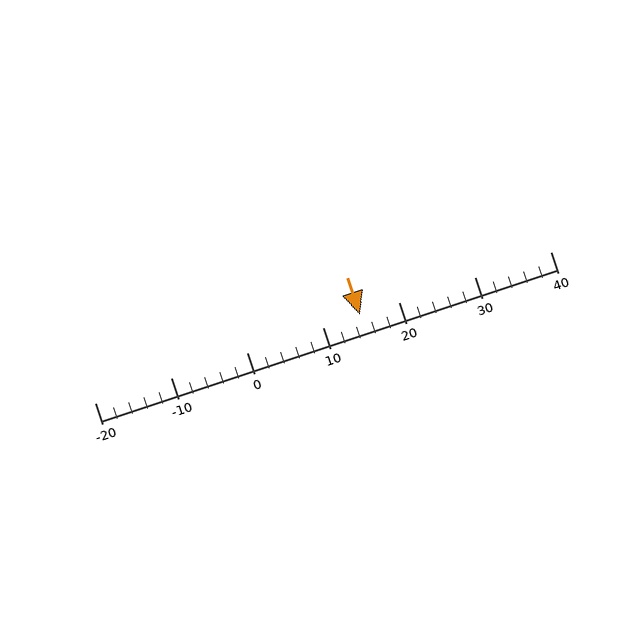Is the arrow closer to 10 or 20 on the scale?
The arrow is closer to 10.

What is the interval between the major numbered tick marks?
The major tick marks are spaced 10 units apart.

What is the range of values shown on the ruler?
The ruler shows values from -20 to 40.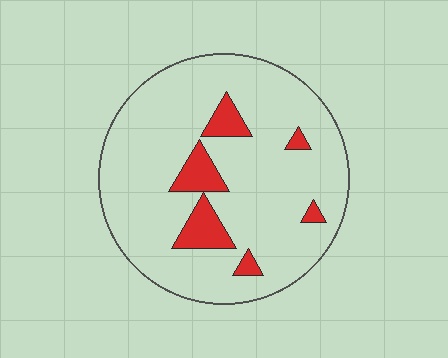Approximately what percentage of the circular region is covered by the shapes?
Approximately 10%.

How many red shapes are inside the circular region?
6.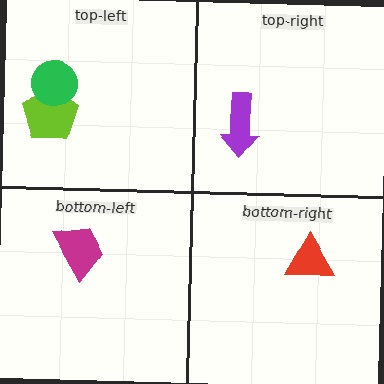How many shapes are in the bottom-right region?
1.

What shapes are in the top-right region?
The purple arrow.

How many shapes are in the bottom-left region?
1.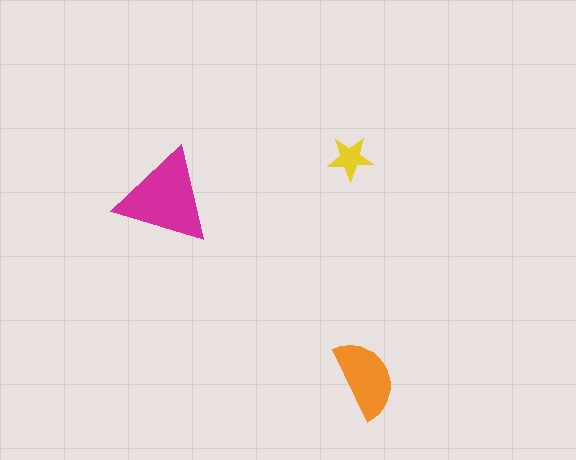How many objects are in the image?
There are 3 objects in the image.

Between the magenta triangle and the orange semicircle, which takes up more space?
The magenta triangle.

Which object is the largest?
The magenta triangle.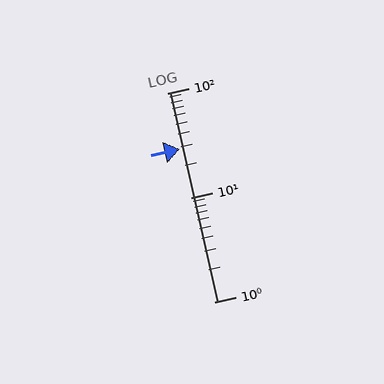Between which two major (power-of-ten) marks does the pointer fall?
The pointer is between 10 and 100.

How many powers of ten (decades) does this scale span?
The scale spans 2 decades, from 1 to 100.